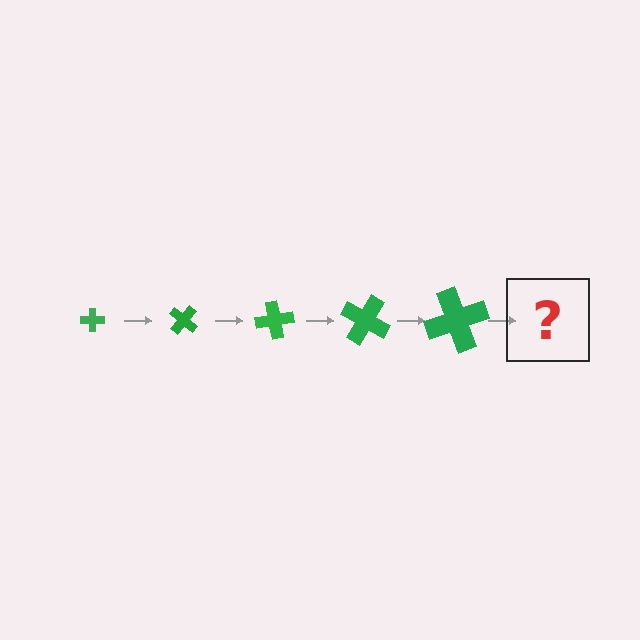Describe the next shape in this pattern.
It should be a cross, larger than the previous one and rotated 200 degrees from the start.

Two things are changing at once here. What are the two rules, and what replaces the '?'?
The two rules are that the cross grows larger each step and it rotates 40 degrees each step. The '?' should be a cross, larger than the previous one and rotated 200 degrees from the start.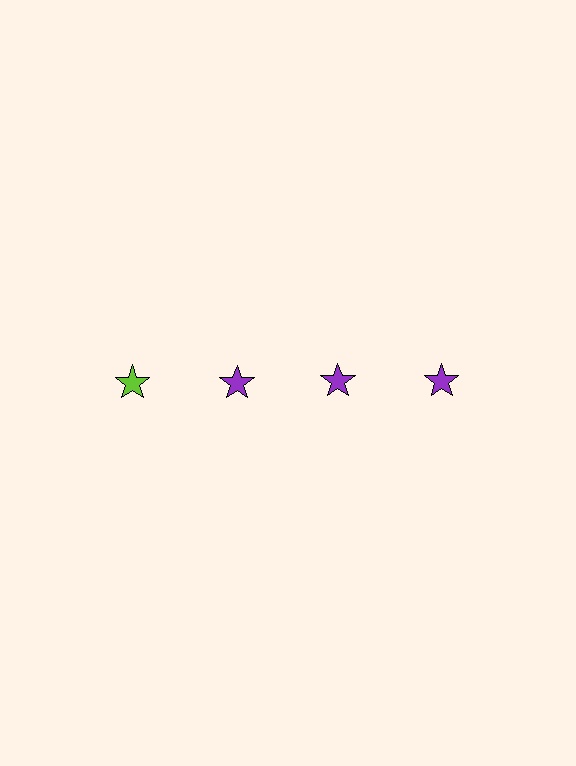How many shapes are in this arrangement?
There are 4 shapes arranged in a grid pattern.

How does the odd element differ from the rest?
It has a different color: lime instead of purple.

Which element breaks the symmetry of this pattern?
The lime star in the top row, leftmost column breaks the symmetry. All other shapes are purple stars.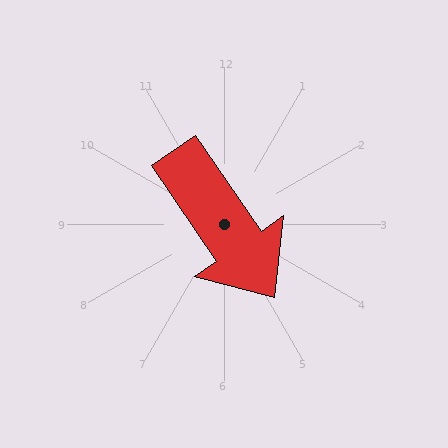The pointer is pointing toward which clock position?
Roughly 5 o'clock.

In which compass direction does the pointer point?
Southeast.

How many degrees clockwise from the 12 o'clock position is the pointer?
Approximately 146 degrees.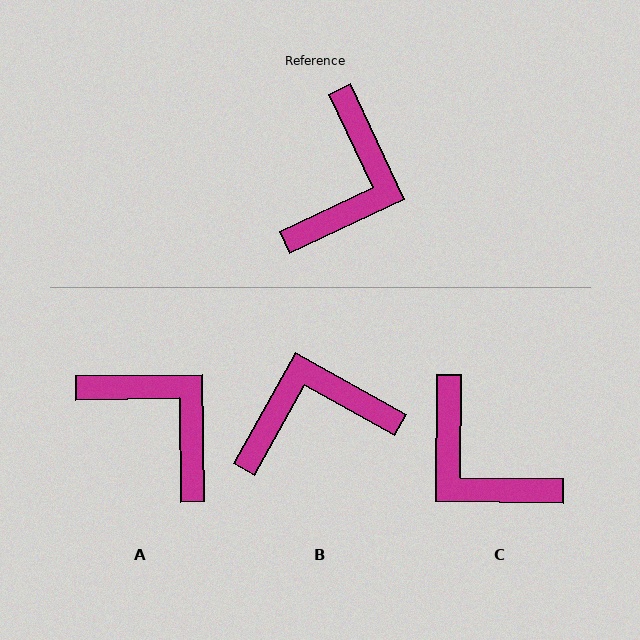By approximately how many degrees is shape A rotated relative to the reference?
Approximately 66 degrees counter-clockwise.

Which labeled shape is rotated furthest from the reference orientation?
B, about 126 degrees away.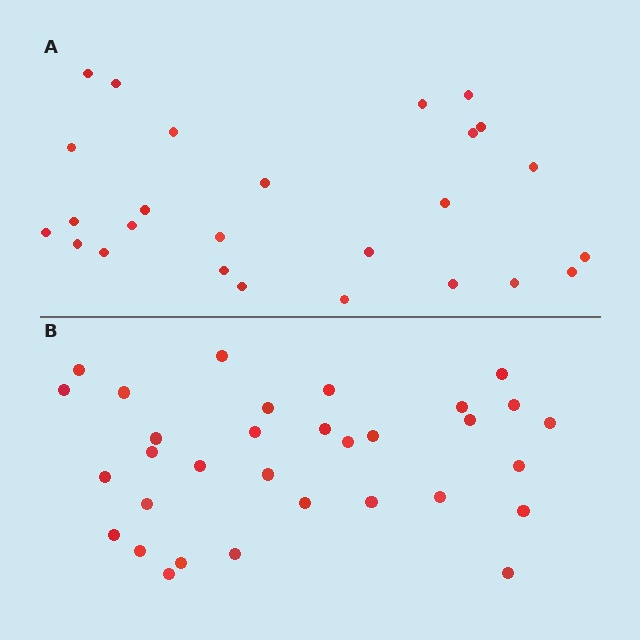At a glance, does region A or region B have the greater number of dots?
Region B (the bottom region) has more dots.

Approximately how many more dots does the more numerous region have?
Region B has about 6 more dots than region A.